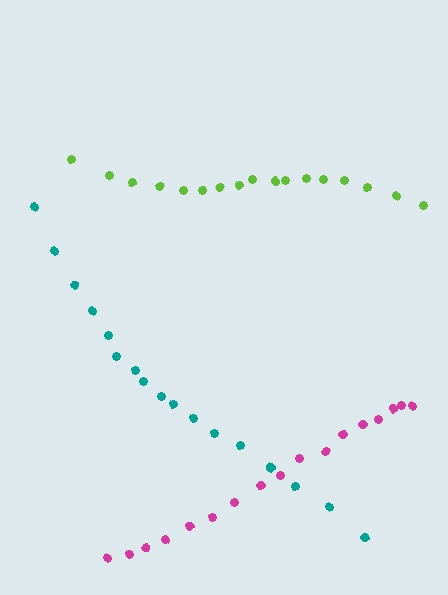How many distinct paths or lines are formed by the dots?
There are 3 distinct paths.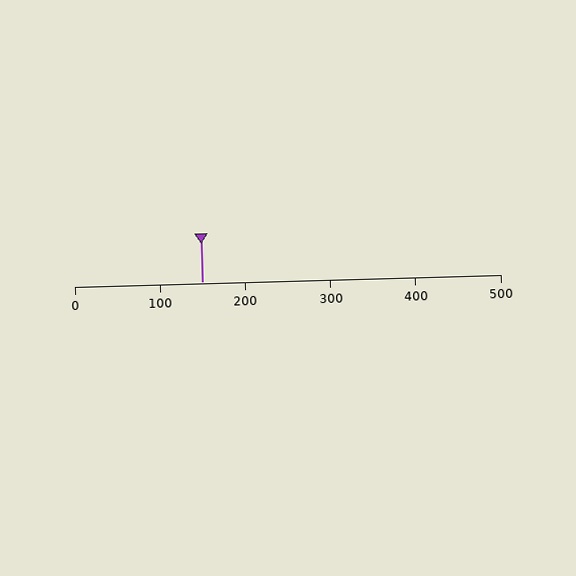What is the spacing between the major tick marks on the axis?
The major ticks are spaced 100 apart.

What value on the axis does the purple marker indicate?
The marker indicates approximately 150.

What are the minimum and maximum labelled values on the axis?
The axis runs from 0 to 500.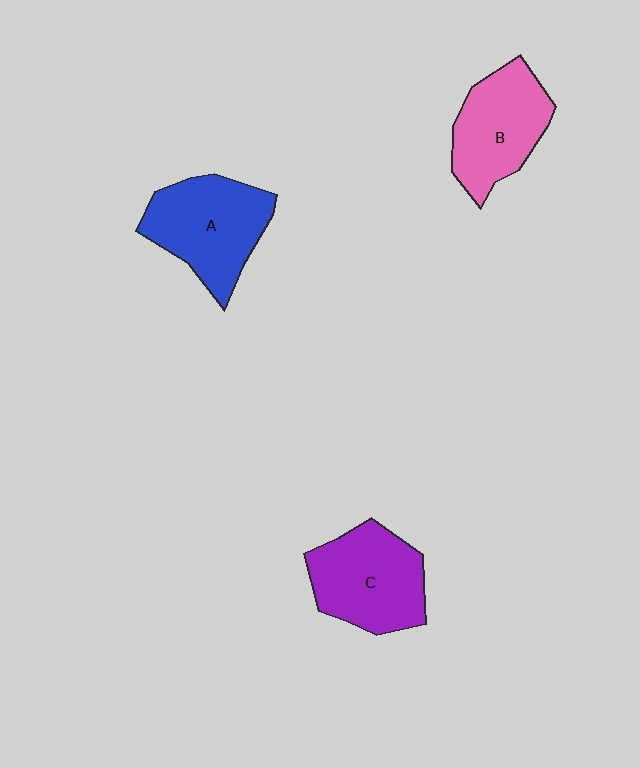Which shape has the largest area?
Shape A (blue).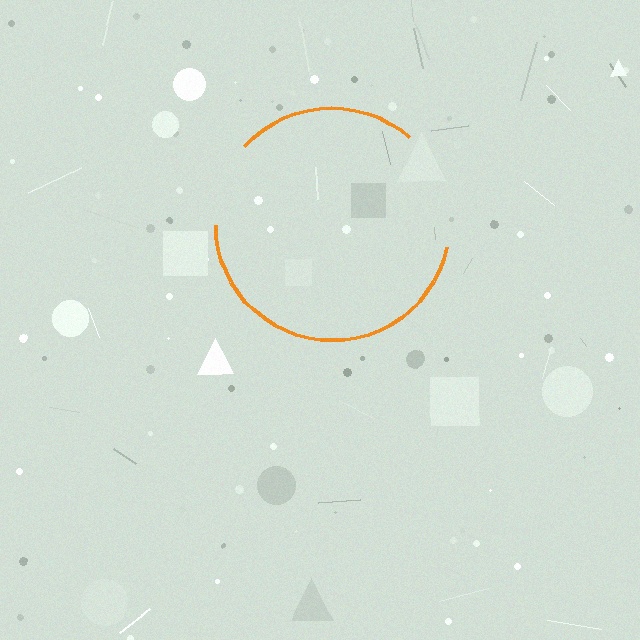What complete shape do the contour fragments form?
The contour fragments form a circle.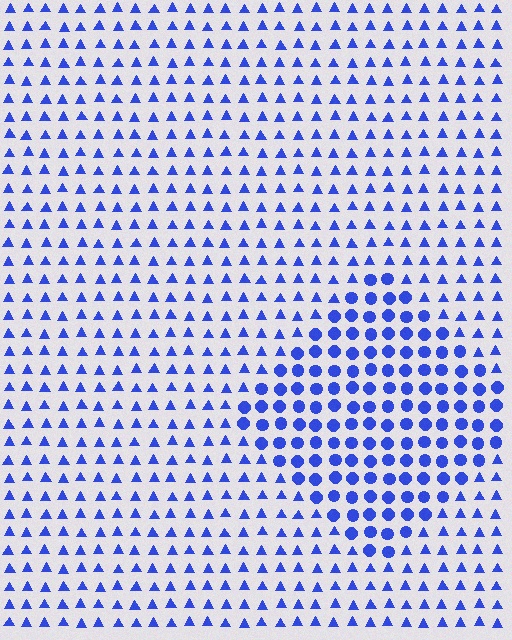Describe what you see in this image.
The image is filled with small blue elements arranged in a uniform grid. A diamond-shaped region contains circles, while the surrounding area contains triangles. The boundary is defined purely by the change in element shape.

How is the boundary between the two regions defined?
The boundary is defined by a change in element shape: circles inside vs. triangles outside. All elements share the same color and spacing.